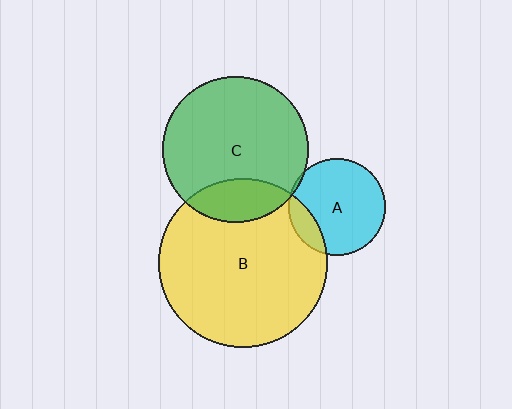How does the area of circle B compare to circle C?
Approximately 1.3 times.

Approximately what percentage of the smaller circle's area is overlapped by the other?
Approximately 5%.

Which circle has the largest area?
Circle B (yellow).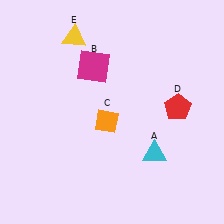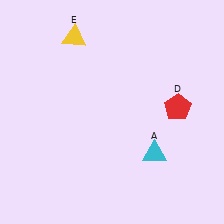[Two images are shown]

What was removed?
The orange diamond (C), the magenta square (B) were removed in Image 2.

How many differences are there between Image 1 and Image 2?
There are 2 differences between the two images.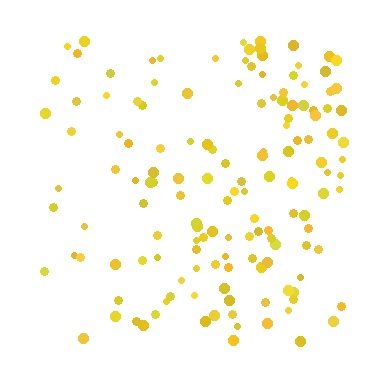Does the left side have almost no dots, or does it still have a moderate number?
Still a moderate number, just noticeably fewer than the right.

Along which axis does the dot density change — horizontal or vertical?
Horizontal.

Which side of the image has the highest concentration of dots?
The right.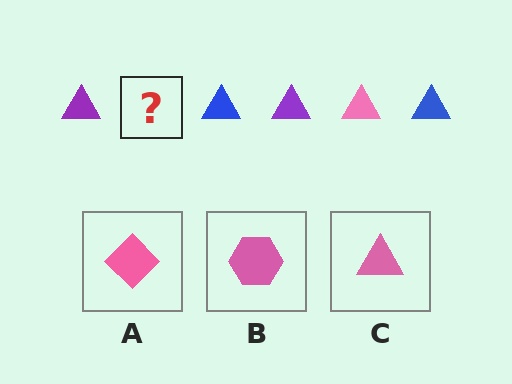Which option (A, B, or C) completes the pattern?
C.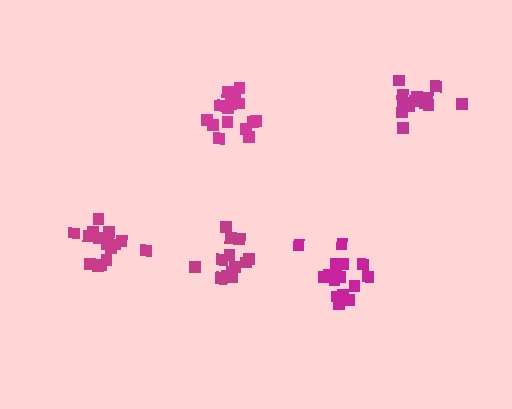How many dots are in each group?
Group 1: 16 dots, Group 2: 17 dots, Group 3: 15 dots, Group 4: 16 dots, Group 5: 14 dots (78 total).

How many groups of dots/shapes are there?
There are 5 groups.